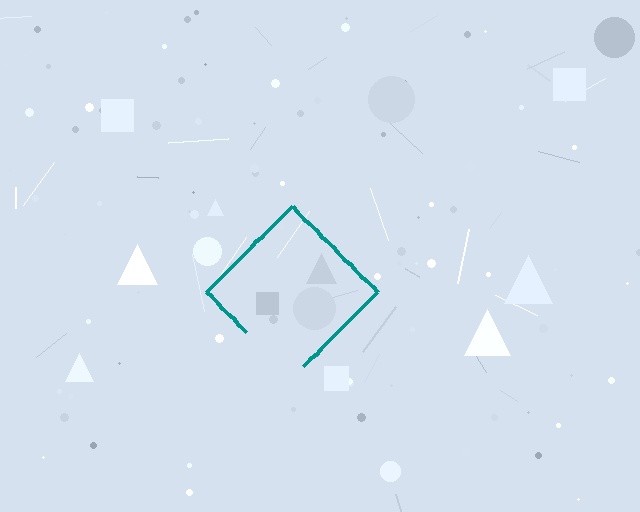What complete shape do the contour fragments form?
The contour fragments form a diamond.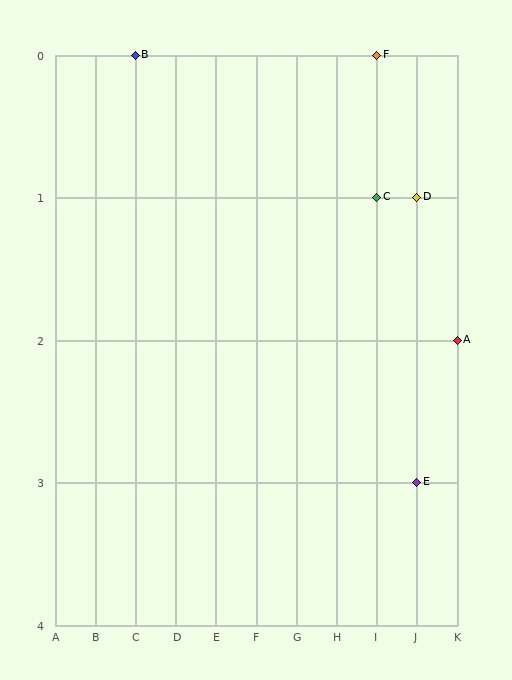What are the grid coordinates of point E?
Point E is at grid coordinates (J, 3).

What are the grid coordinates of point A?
Point A is at grid coordinates (K, 2).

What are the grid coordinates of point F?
Point F is at grid coordinates (I, 0).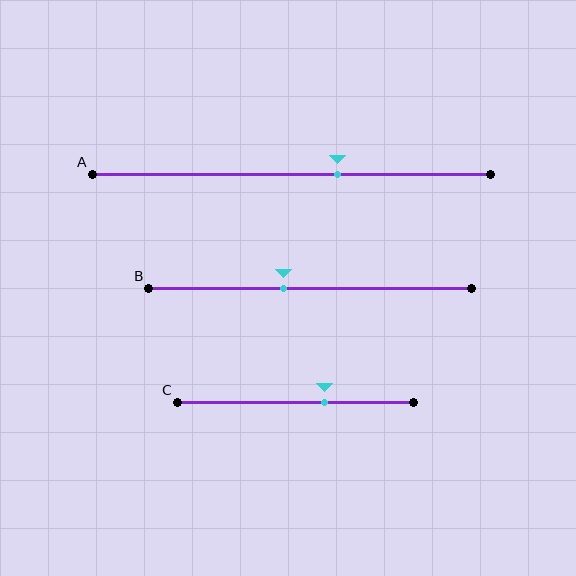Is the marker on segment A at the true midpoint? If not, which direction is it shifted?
No, the marker on segment A is shifted to the right by about 12% of the segment length.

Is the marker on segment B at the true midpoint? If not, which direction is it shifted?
No, the marker on segment B is shifted to the left by about 8% of the segment length.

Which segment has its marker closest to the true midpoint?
Segment B has its marker closest to the true midpoint.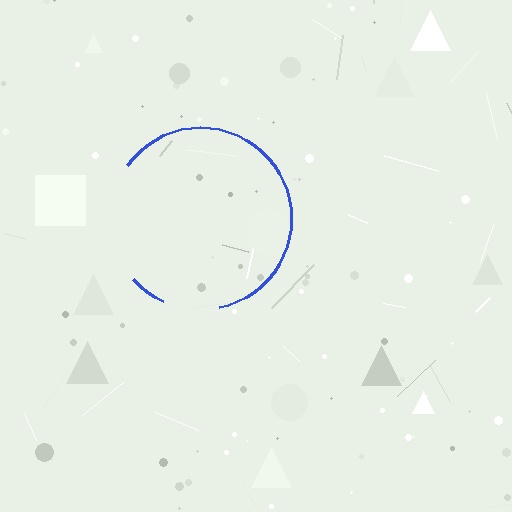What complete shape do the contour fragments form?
The contour fragments form a circle.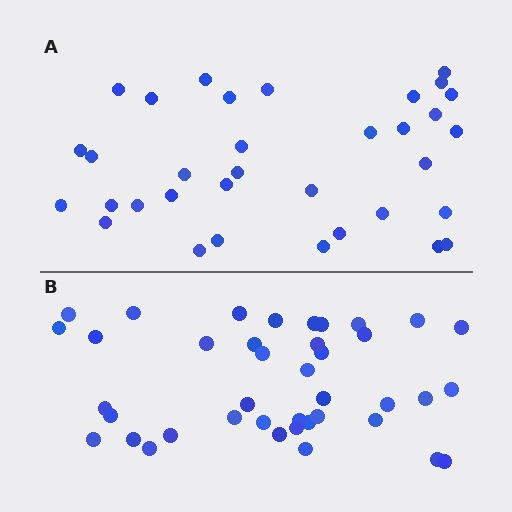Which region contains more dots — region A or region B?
Region B (the bottom region) has more dots.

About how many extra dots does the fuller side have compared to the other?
Region B has about 6 more dots than region A.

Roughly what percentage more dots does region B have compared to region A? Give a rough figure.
About 20% more.